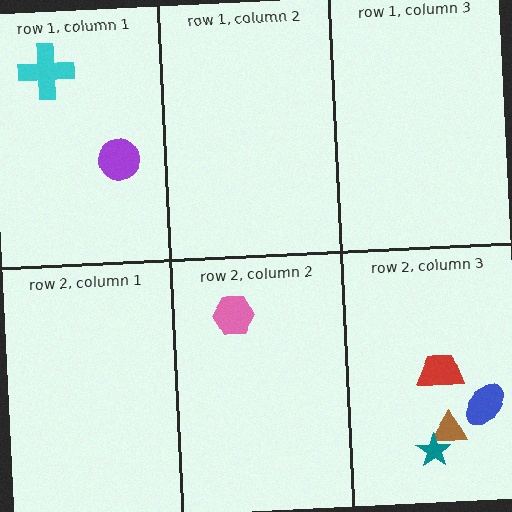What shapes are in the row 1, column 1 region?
The cyan cross, the purple circle.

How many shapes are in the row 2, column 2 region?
1.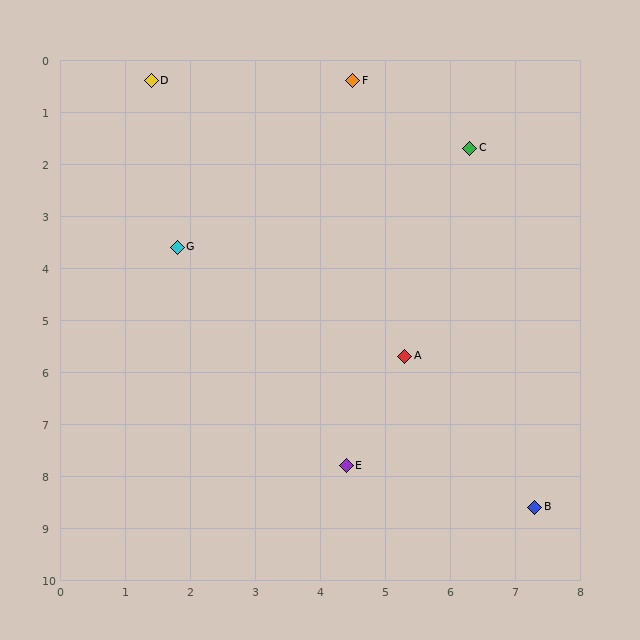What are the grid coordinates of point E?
Point E is at approximately (4.4, 7.8).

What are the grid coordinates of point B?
Point B is at approximately (7.3, 8.6).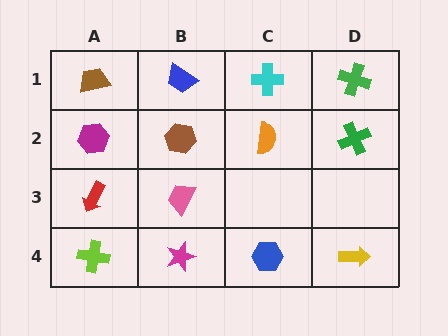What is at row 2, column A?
A magenta hexagon.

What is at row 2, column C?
An orange semicircle.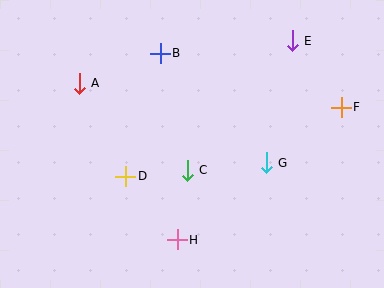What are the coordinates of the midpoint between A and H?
The midpoint between A and H is at (128, 161).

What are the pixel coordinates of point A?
Point A is at (79, 83).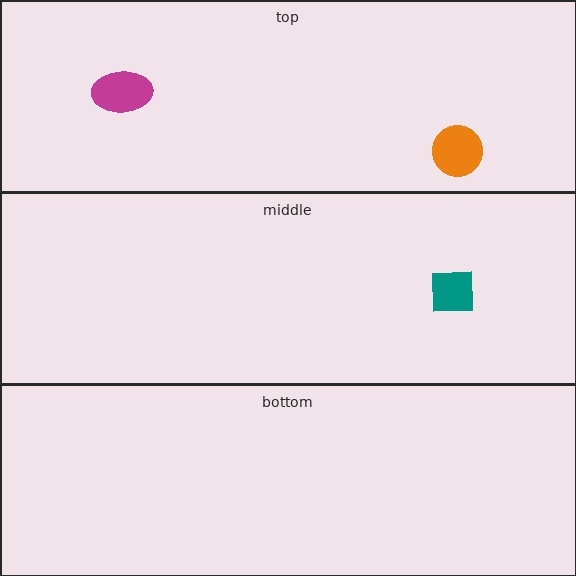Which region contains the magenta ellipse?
The top region.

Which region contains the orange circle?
The top region.